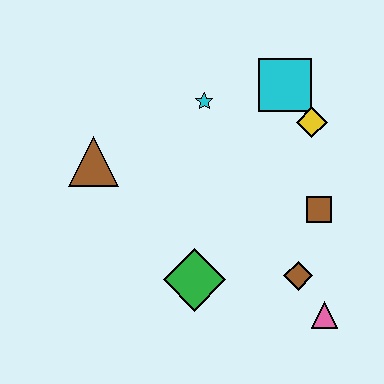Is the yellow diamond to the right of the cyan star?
Yes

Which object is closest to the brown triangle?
The cyan star is closest to the brown triangle.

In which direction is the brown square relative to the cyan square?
The brown square is below the cyan square.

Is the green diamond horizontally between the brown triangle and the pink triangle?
Yes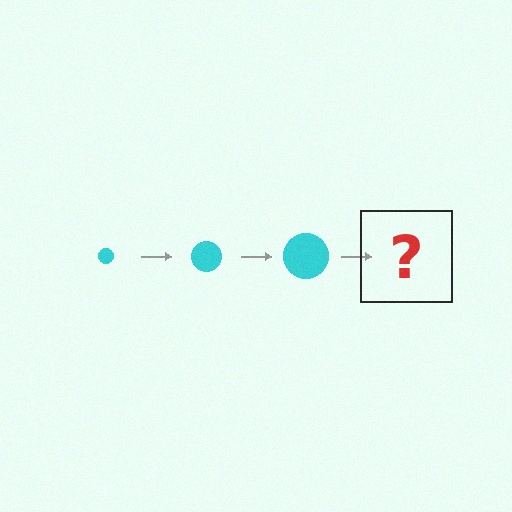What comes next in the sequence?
The next element should be a cyan circle, larger than the previous one.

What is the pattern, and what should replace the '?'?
The pattern is that the circle gets progressively larger each step. The '?' should be a cyan circle, larger than the previous one.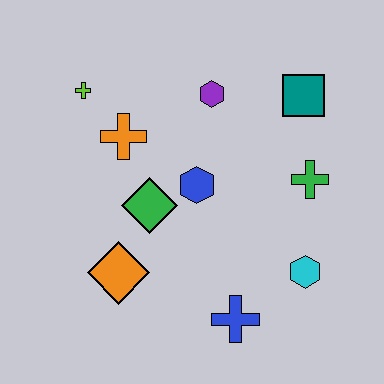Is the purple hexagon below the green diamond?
No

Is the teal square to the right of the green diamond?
Yes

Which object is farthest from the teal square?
The orange diamond is farthest from the teal square.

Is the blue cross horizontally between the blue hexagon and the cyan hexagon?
Yes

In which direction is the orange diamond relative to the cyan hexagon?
The orange diamond is to the left of the cyan hexagon.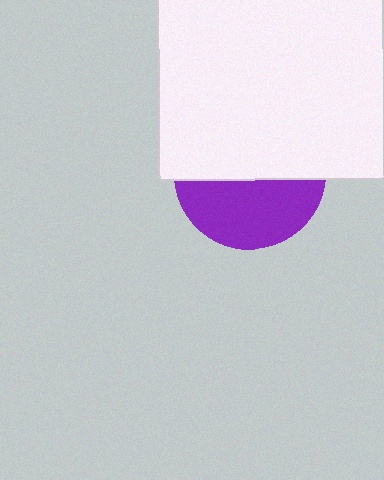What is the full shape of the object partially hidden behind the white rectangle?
The partially hidden object is a purple circle.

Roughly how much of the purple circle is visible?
A small part of it is visible (roughly 44%).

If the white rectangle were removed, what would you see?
You would see the complete purple circle.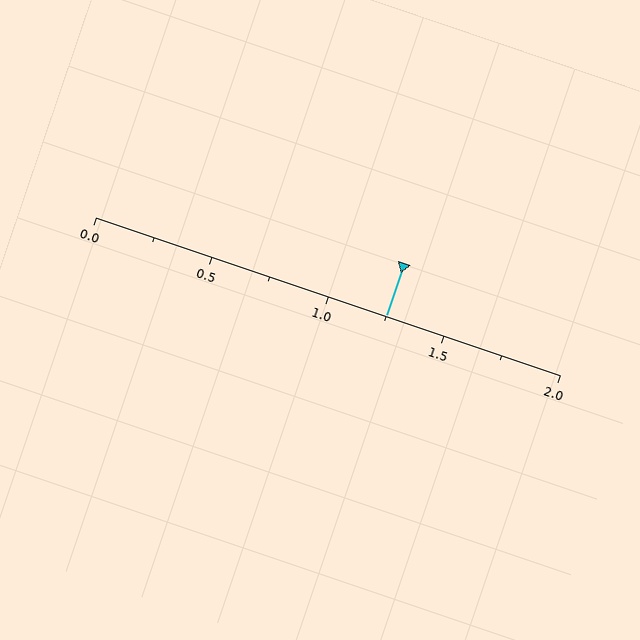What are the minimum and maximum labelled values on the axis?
The axis runs from 0.0 to 2.0.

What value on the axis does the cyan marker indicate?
The marker indicates approximately 1.25.